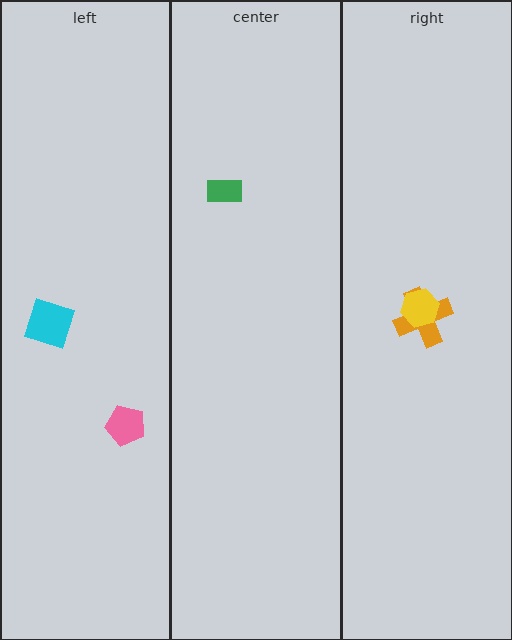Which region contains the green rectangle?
The center region.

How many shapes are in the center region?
1.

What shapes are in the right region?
The orange cross, the yellow hexagon.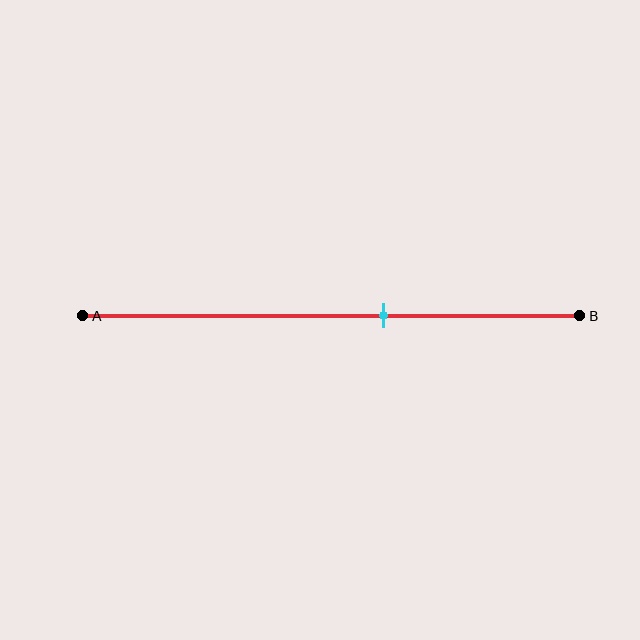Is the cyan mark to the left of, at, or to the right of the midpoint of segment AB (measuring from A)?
The cyan mark is to the right of the midpoint of segment AB.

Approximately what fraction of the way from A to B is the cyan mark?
The cyan mark is approximately 60% of the way from A to B.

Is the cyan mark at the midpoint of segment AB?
No, the mark is at about 60% from A, not at the 50% midpoint.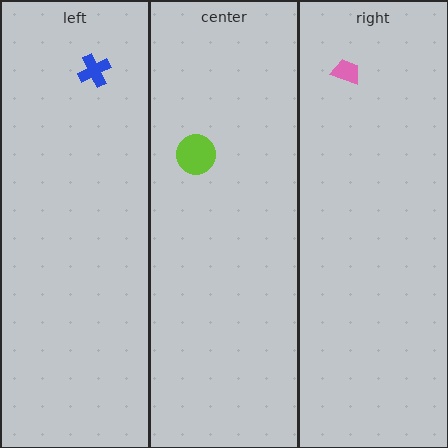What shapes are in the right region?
The pink trapezoid.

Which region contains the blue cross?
The left region.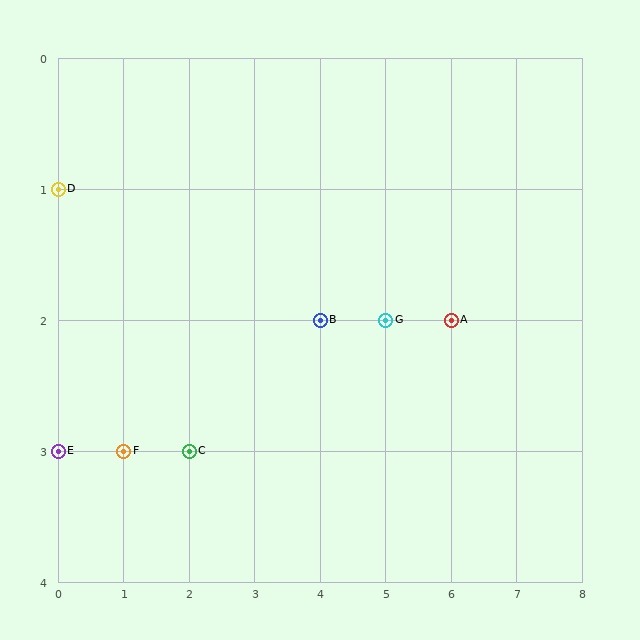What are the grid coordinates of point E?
Point E is at grid coordinates (0, 3).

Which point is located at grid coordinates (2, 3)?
Point C is at (2, 3).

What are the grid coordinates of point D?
Point D is at grid coordinates (0, 1).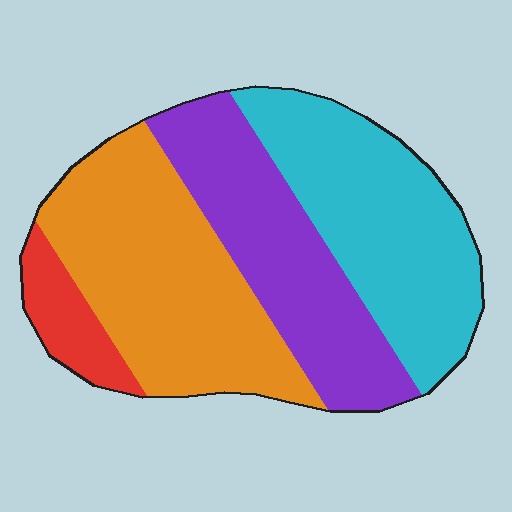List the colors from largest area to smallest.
From largest to smallest: orange, cyan, purple, red.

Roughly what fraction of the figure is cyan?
Cyan takes up between a quarter and a half of the figure.